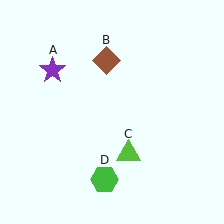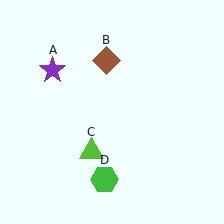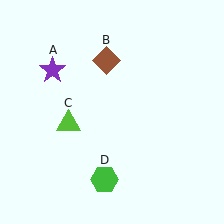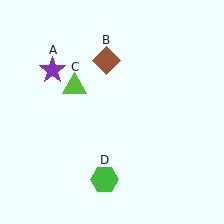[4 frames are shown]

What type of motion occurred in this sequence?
The lime triangle (object C) rotated clockwise around the center of the scene.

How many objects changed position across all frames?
1 object changed position: lime triangle (object C).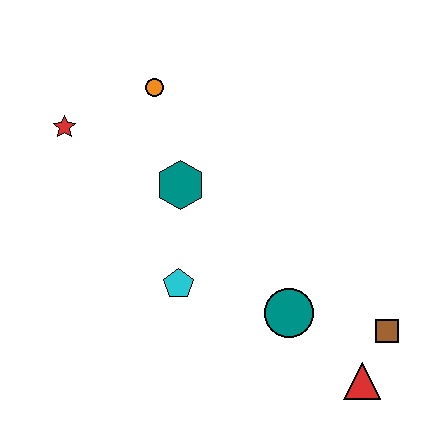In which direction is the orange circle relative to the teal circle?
The orange circle is above the teal circle.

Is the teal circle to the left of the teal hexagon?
No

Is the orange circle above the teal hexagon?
Yes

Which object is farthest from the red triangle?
The red star is farthest from the red triangle.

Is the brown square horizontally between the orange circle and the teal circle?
No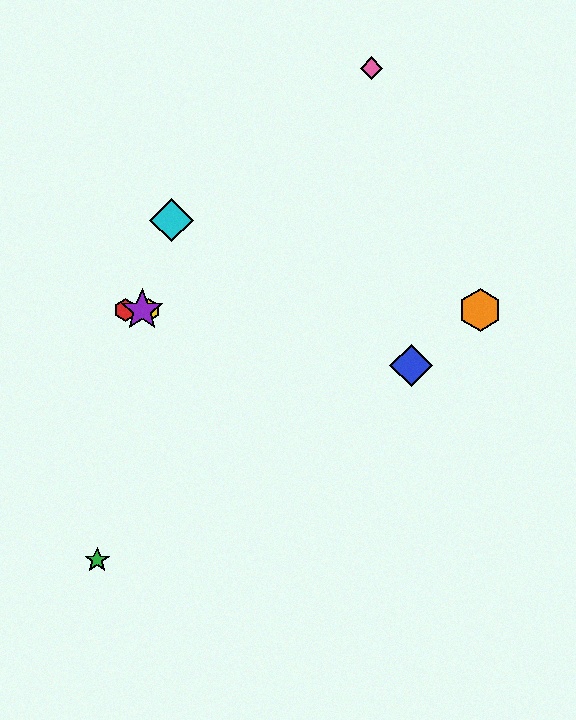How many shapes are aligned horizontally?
4 shapes (the red hexagon, the yellow hexagon, the purple star, the orange hexagon) are aligned horizontally.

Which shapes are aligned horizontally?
The red hexagon, the yellow hexagon, the purple star, the orange hexagon are aligned horizontally.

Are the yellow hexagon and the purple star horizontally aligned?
Yes, both are at y≈310.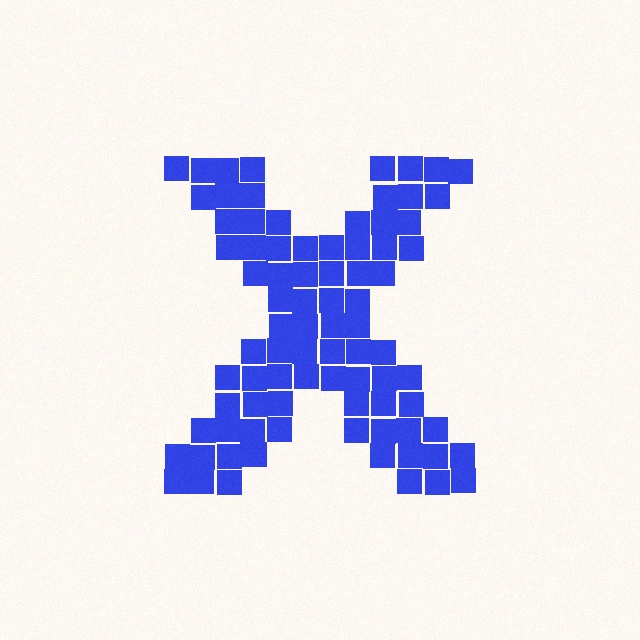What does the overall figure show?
The overall figure shows the letter X.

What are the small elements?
The small elements are squares.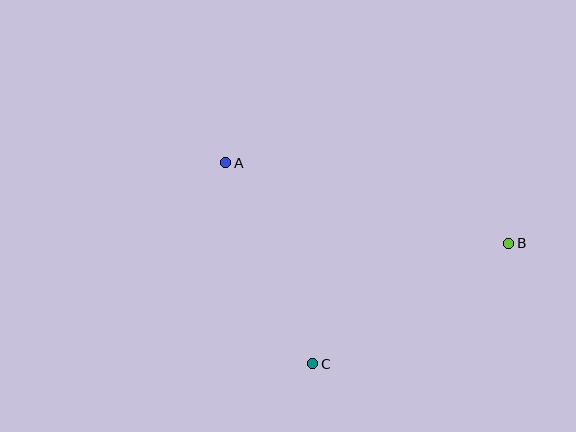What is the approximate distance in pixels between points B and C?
The distance between B and C is approximately 230 pixels.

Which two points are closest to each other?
Points A and C are closest to each other.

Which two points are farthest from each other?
Points A and B are farthest from each other.